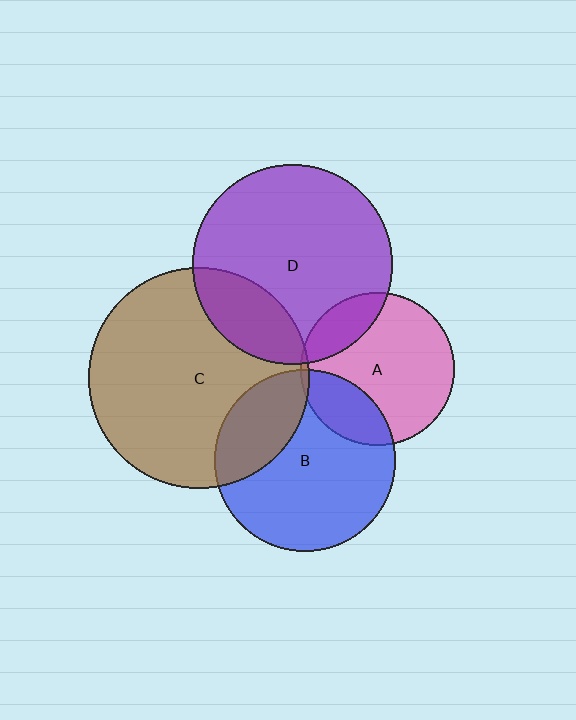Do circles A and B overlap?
Yes.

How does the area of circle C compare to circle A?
Approximately 2.1 times.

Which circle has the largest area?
Circle C (brown).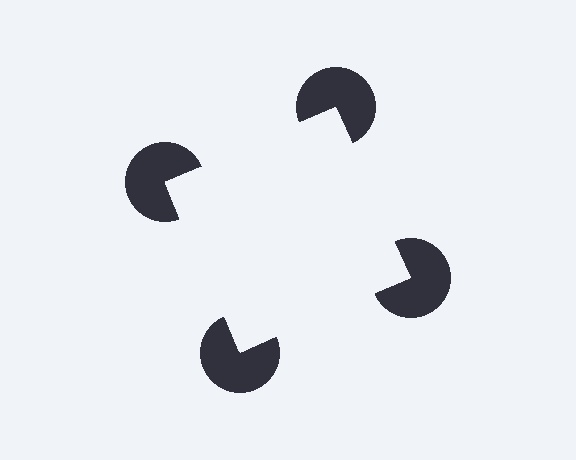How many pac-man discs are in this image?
There are 4 — one at each vertex of the illusory square.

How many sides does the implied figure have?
4 sides.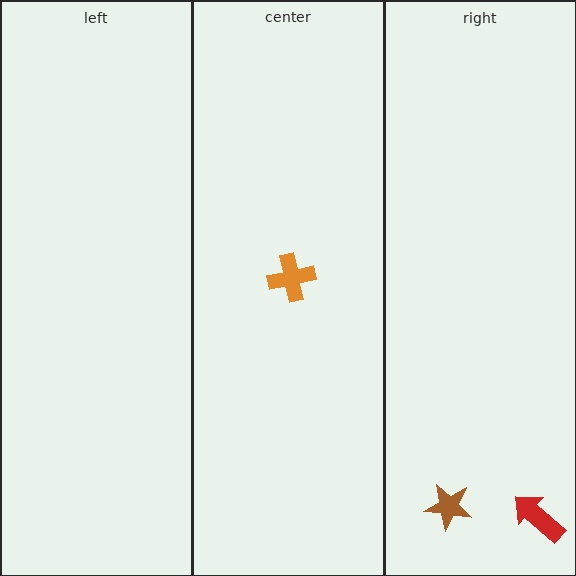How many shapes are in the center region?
1.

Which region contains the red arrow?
The right region.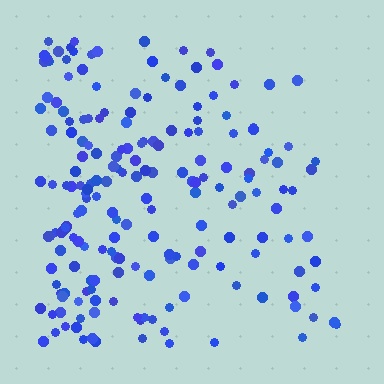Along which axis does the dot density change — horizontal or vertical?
Horizontal.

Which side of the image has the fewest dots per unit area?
The right.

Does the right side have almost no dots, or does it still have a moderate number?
Still a moderate number, just noticeably fewer than the left.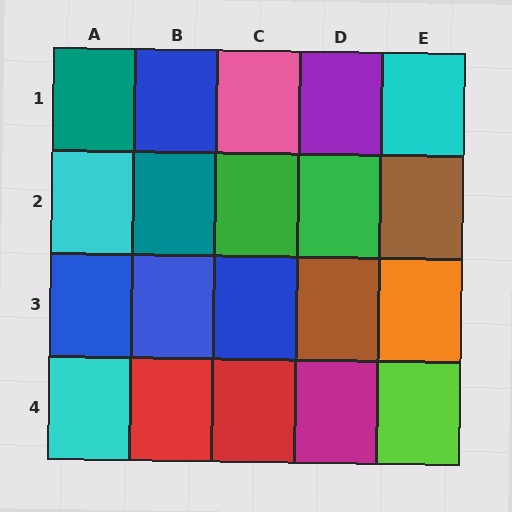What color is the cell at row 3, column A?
Blue.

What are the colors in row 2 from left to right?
Cyan, teal, green, green, brown.